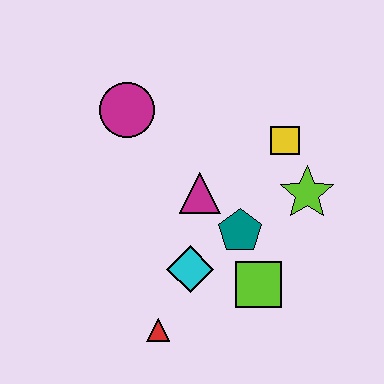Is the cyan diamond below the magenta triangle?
Yes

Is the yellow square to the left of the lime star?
Yes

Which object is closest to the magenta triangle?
The teal pentagon is closest to the magenta triangle.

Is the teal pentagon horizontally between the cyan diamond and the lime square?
Yes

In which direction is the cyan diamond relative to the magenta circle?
The cyan diamond is below the magenta circle.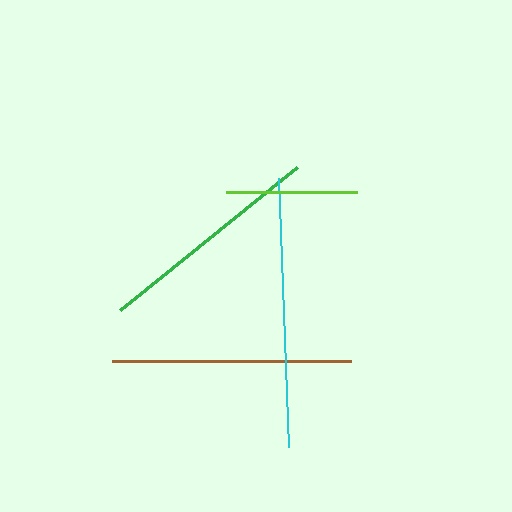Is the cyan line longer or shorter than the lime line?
The cyan line is longer than the lime line.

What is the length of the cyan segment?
The cyan segment is approximately 269 pixels long.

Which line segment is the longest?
The cyan line is the longest at approximately 269 pixels.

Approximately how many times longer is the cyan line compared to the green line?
The cyan line is approximately 1.2 times the length of the green line.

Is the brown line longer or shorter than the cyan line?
The cyan line is longer than the brown line.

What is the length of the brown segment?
The brown segment is approximately 239 pixels long.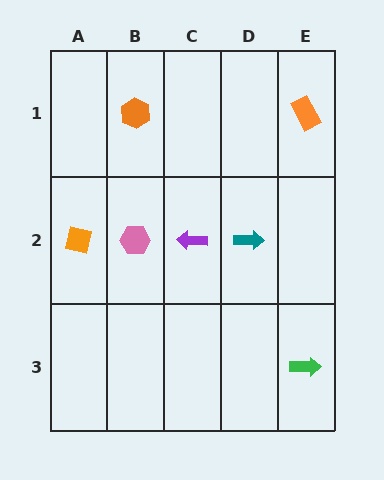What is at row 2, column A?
An orange square.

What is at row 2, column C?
A purple arrow.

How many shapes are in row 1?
2 shapes.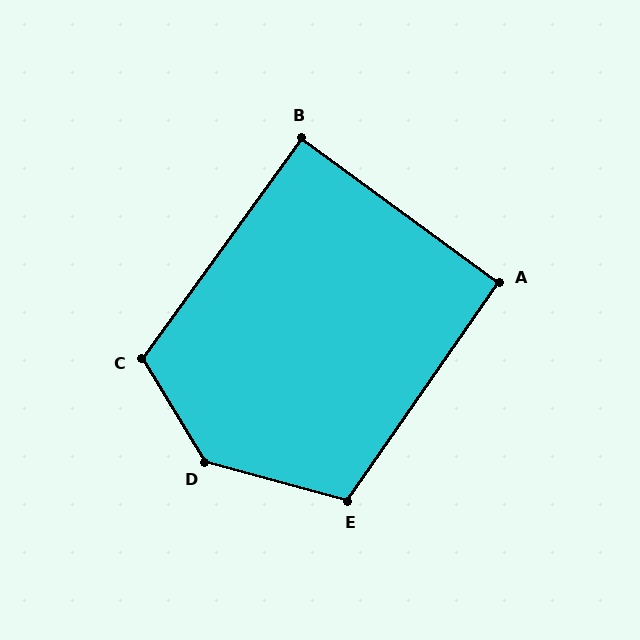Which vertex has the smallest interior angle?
B, at approximately 90 degrees.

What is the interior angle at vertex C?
Approximately 112 degrees (obtuse).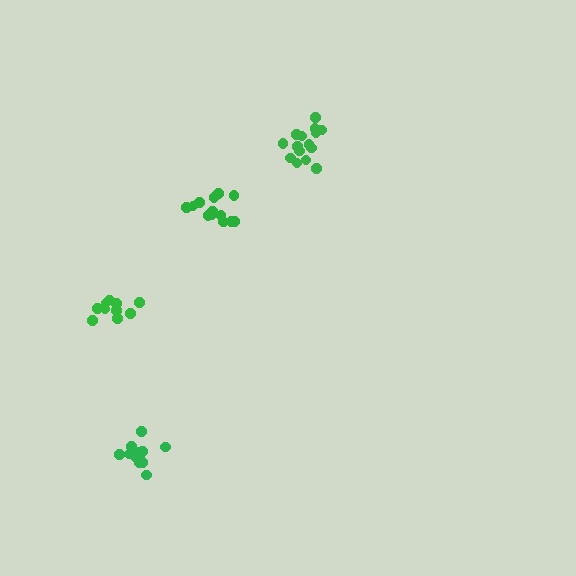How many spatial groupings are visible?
There are 4 spatial groupings.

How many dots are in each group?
Group 1: 13 dots, Group 2: 10 dots, Group 3: 12 dots, Group 4: 15 dots (50 total).